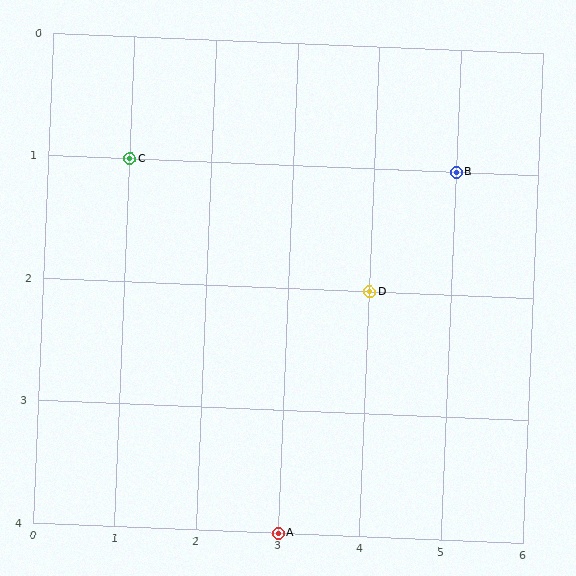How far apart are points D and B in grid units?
Points D and B are 1 column and 1 row apart (about 1.4 grid units diagonally).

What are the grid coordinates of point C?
Point C is at grid coordinates (1, 1).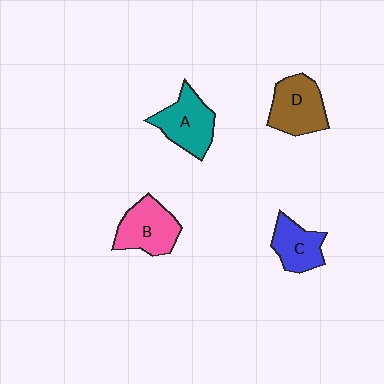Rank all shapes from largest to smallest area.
From largest to smallest: D (brown), A (teal), B (pink), C (blue).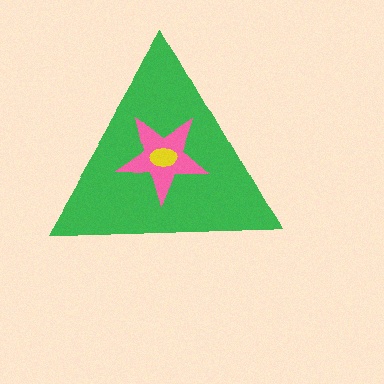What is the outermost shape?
The green triangle.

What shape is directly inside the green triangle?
The pink star.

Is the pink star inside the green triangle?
Yes.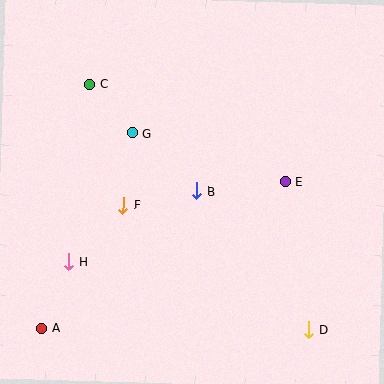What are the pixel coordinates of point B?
Point B is at (197, 191).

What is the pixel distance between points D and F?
The distance between D and F is 224 pixels.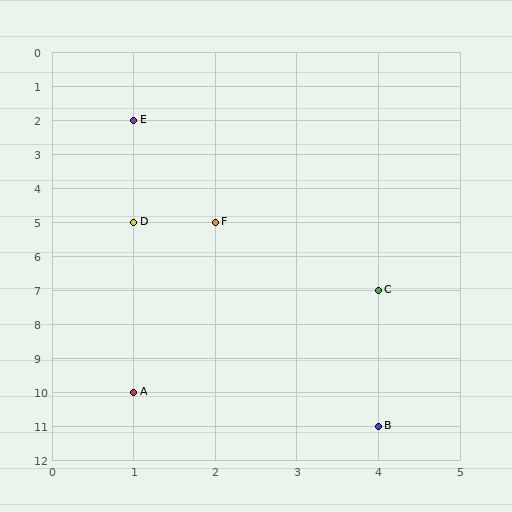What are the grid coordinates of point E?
Point E is at grid coordinates (1, 2).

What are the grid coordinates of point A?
Point A is at grid coordinates (1, 10).